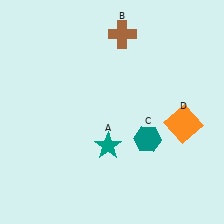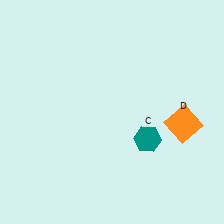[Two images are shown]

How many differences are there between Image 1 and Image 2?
There are 2 differences between the two images.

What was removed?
The brown cross (B), the teal star (A) were removed in Image 2.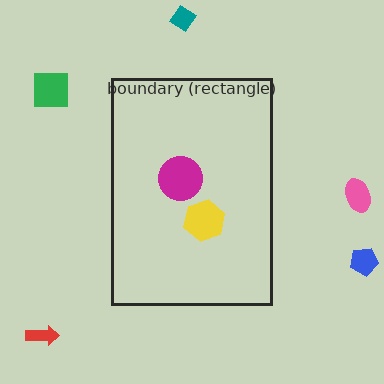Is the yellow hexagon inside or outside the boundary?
Inside.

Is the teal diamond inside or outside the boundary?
Outside.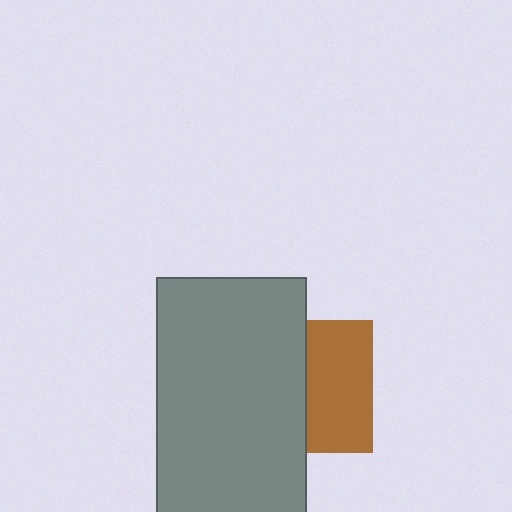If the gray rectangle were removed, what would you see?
You would see the complete brown square.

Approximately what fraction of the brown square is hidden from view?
Roughly 51% of the brown square is hidden behind the gray rectangle.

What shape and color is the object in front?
The object in front is a gray rectangle.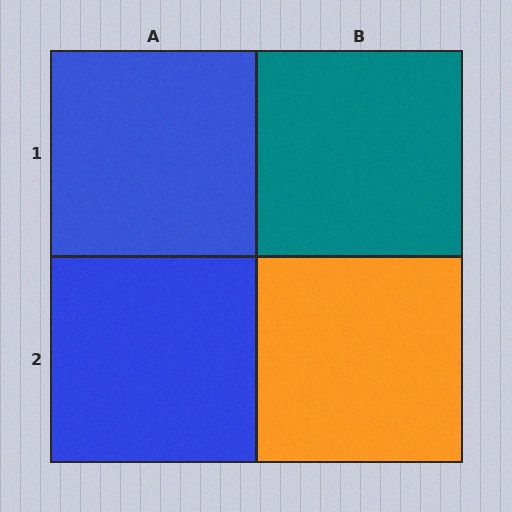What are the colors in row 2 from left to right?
Blue, orange.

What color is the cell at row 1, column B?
Teal.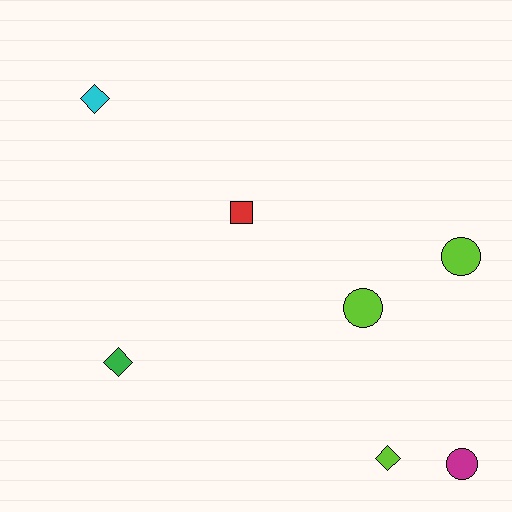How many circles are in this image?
There are 3 circles.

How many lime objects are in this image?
There are 3 lime objects.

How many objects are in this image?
There are 7 objects.